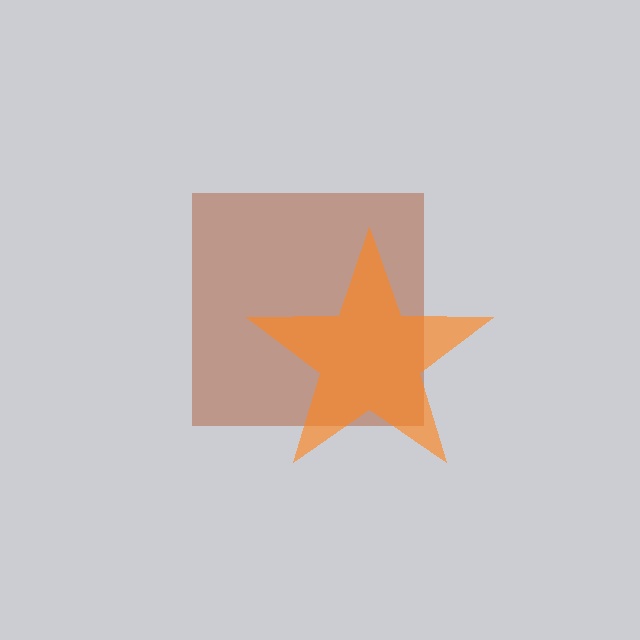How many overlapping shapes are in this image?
There are 2 overlapping shapes in the image.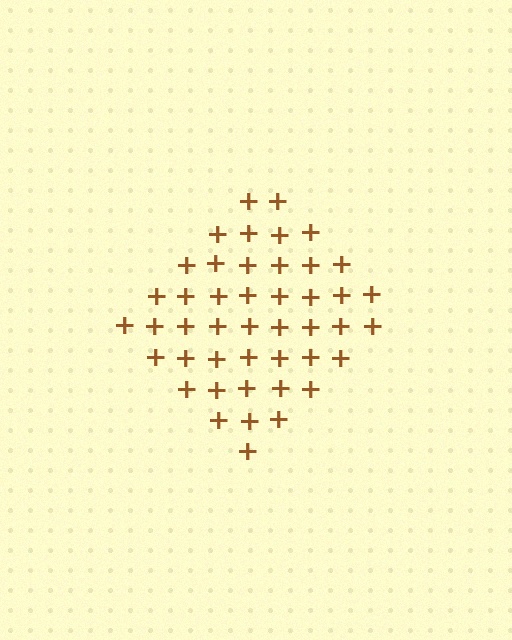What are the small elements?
The small elements are plus signs.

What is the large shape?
The large shape is a diamond.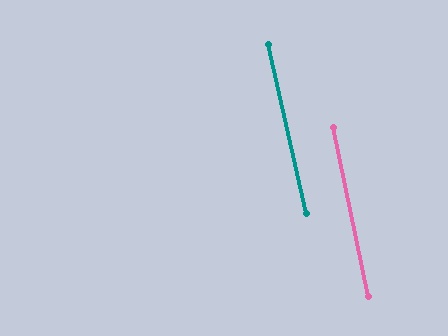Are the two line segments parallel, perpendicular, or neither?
Parallel — their directions differ by only 1.4°.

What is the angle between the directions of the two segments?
Approximately 1 degree.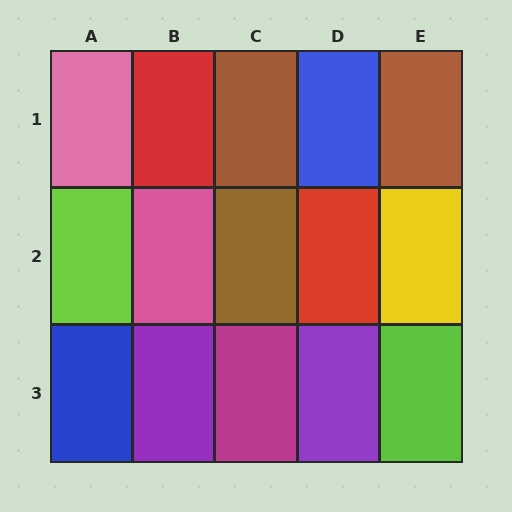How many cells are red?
2 cells are red.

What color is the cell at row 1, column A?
Pink.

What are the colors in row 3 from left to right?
Blue, purple, magenta, purple, lime.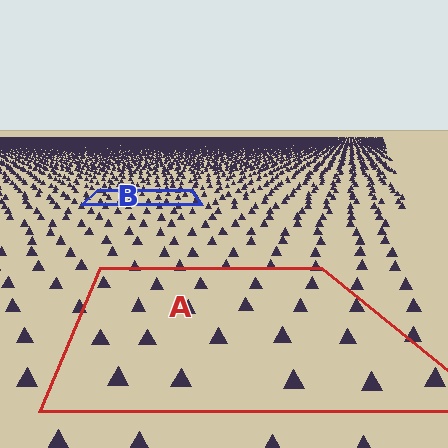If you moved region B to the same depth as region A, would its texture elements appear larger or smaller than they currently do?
They would appear larger. At a closer depth, the same texture elements are projected at a bigger on-screen size.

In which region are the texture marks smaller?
The texture marks are smaller in region B, because it is farther away.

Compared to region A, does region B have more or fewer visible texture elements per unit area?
Region B has more texture elements per unit area — they are packed more densely because it is farther away.